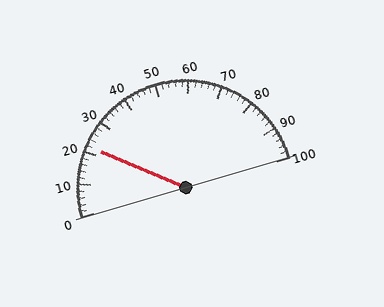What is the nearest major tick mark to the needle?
The nearest major tick mark is 20.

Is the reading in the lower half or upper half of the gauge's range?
The reading is in the lower half of the range (0 to 100).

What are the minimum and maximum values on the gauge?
The gauge ranges from 0 to 100.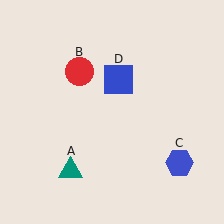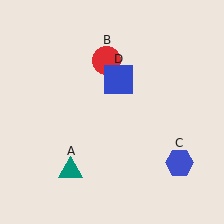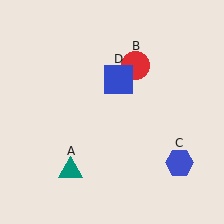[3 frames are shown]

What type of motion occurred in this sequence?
The red circle (object B) rotated clockwise around the center of the scene.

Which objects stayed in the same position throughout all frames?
Teal triangle (object A) and blue hexagon (object C) and blue square (object D) remained stationary.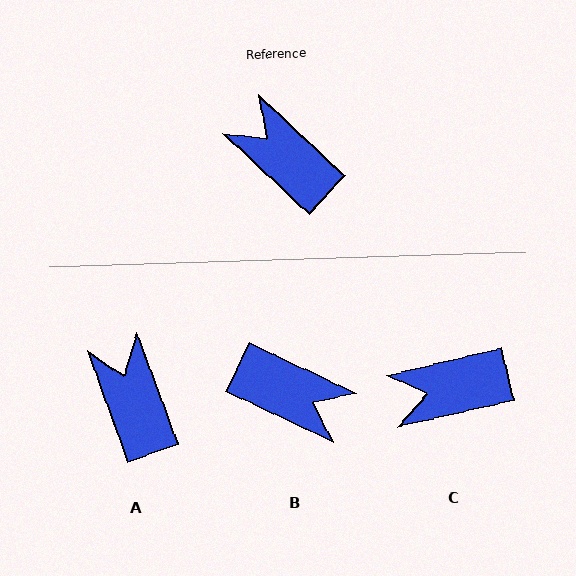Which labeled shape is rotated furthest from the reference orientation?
B, about 162 degrees away.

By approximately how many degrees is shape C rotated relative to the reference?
Approximately 56 degrees counter-clockwise.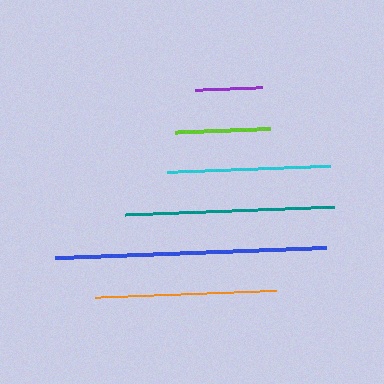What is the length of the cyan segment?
The cyan segment is approximately 163 pixels long.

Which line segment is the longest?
The blue line is the longest at approximately 271 pixels.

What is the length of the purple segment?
The purple segment is approximately 67 pixels long.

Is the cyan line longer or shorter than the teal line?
The teal line is longer than the cyan line.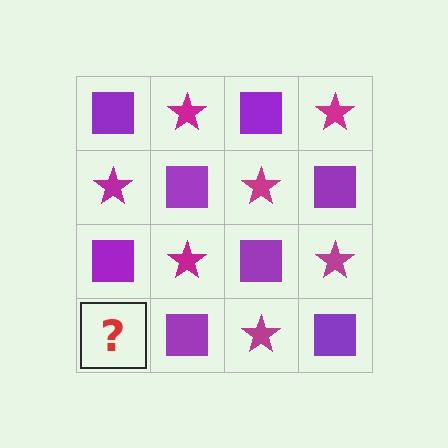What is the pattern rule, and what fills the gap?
The rule is that it alternates purple square and magenta star in a checkerboard pattern. The gap should be filled with a magenta star.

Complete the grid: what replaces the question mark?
The question mark should be replaced with a magenta star.